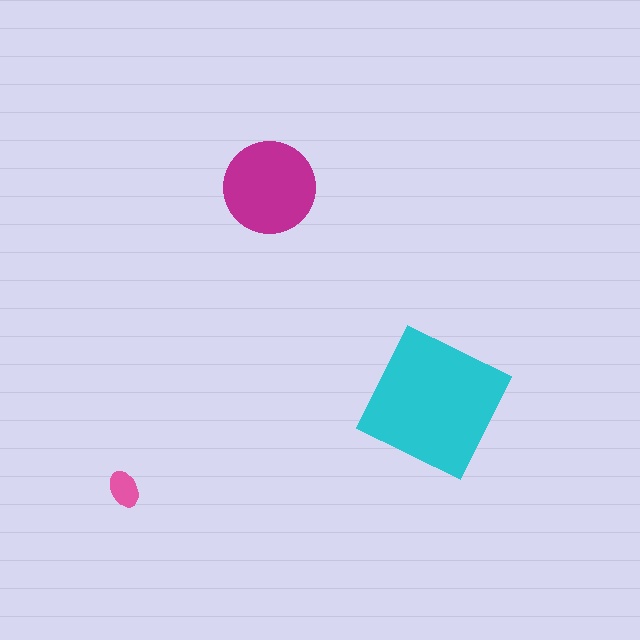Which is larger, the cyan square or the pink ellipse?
The cyan square.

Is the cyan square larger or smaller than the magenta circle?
Larger.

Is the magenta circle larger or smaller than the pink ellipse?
Larger.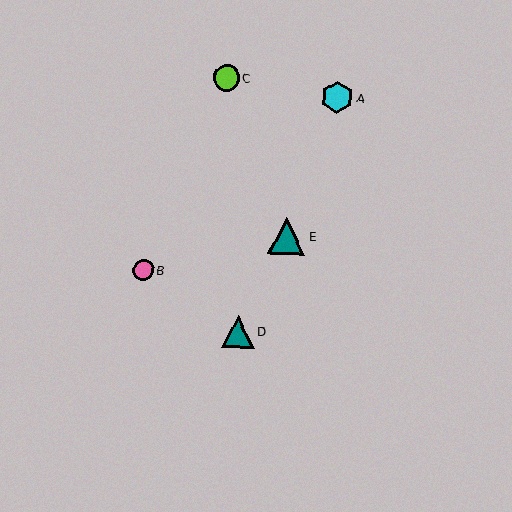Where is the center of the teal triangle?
The center of the teal triangle is at (238, 332).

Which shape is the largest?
The teal triangle (labeled E) is the largest.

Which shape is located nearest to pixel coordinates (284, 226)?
The teal triangle (labeled E) at (287, 236) is nearest to that location.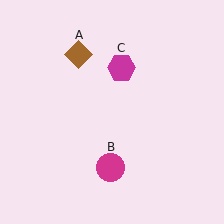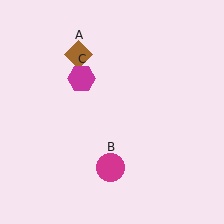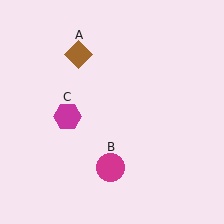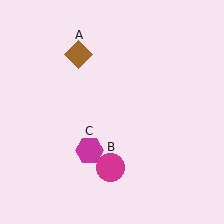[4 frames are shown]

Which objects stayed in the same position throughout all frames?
Brown diamond (object A) and magenta circle (object B) remained stationary.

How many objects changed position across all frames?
1 object changed position: magenta hexagon (object C).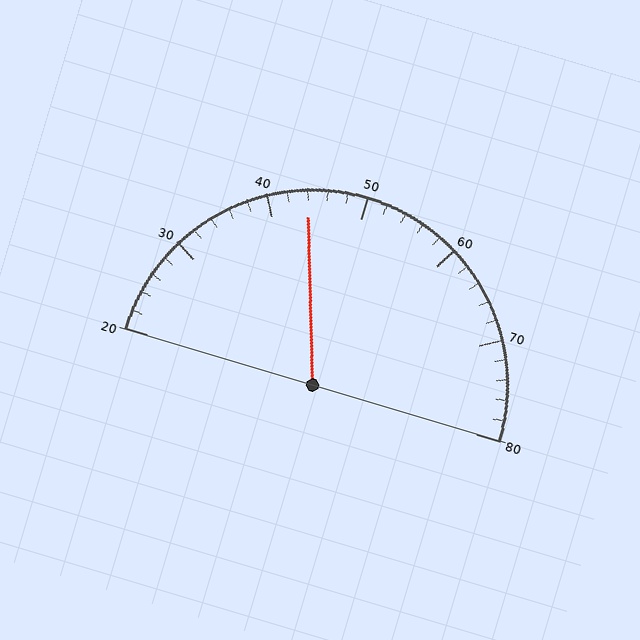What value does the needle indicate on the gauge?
The needle indicates approximately 44.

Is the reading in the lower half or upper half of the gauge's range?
The reading is in the lower half of the range (20 to 80).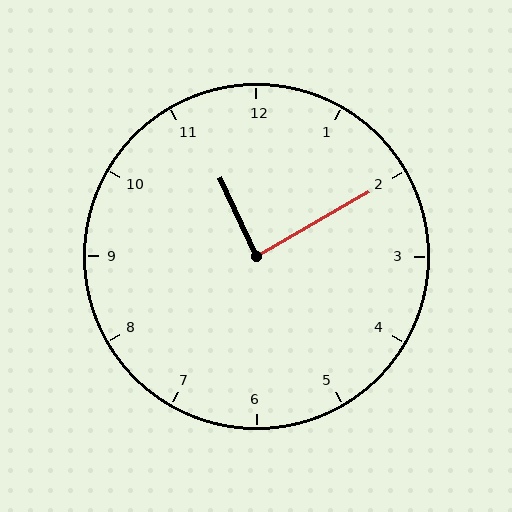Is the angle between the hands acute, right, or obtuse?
It is right.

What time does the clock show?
11:10.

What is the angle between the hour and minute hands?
Approximately 85 degrees.